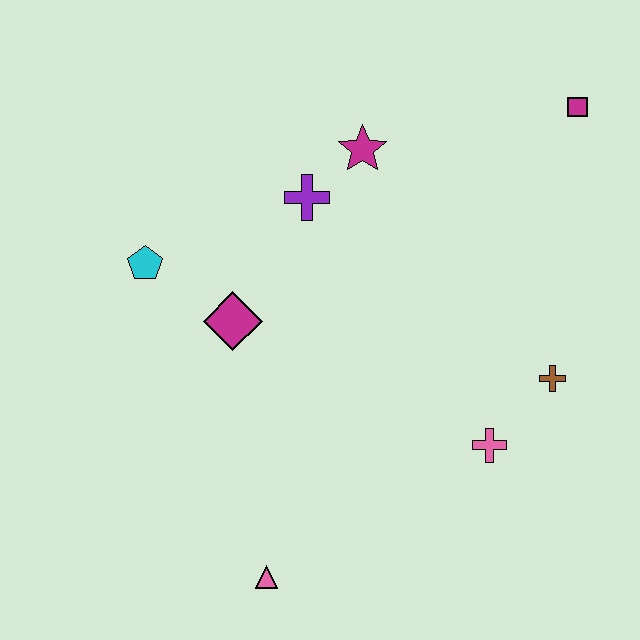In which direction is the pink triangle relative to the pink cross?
The pink triangle is to the left of the pink cross.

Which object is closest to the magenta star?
The purple cross is closest to the magenta star.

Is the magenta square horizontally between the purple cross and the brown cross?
No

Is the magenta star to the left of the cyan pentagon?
No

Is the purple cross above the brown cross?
Yes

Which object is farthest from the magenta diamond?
The magenta square is farthest from the magenta diamond.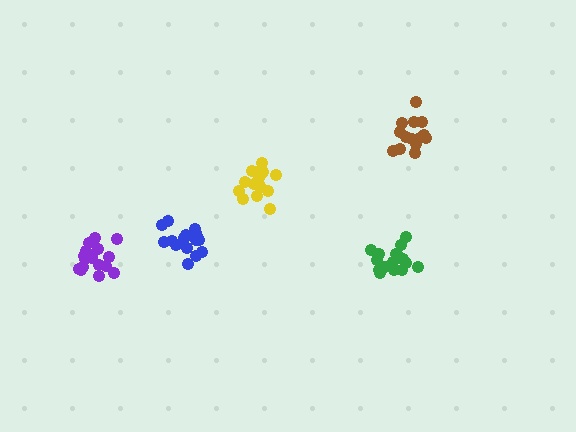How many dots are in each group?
Group 1: 16 dots, Group 2: 20 dots, Group 3: 17 dots, Group 4: 15 dots, Group 5: 17 dots (85 total).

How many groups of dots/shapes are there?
There are 5 groups.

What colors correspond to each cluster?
The clusters are colored: yellow, purple, green, brown, blue.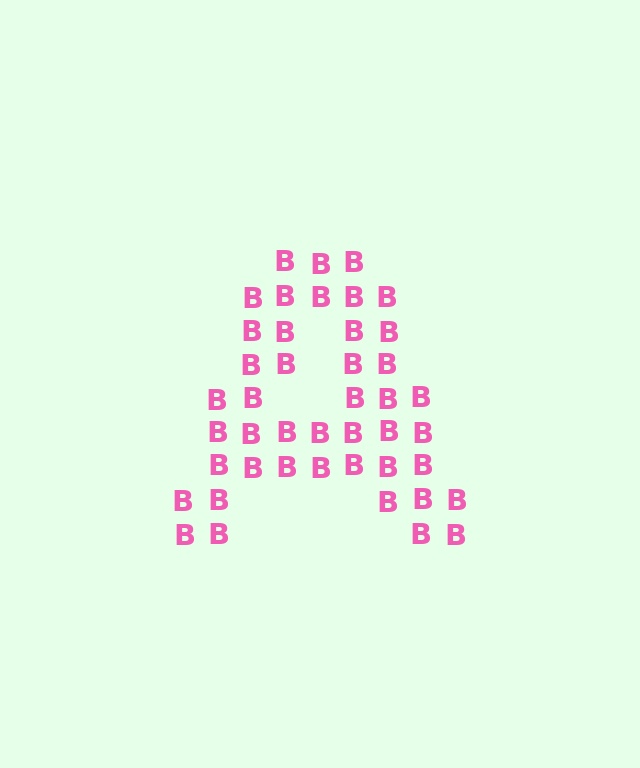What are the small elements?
The small elements are letter B's.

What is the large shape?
The large shape is the letter A.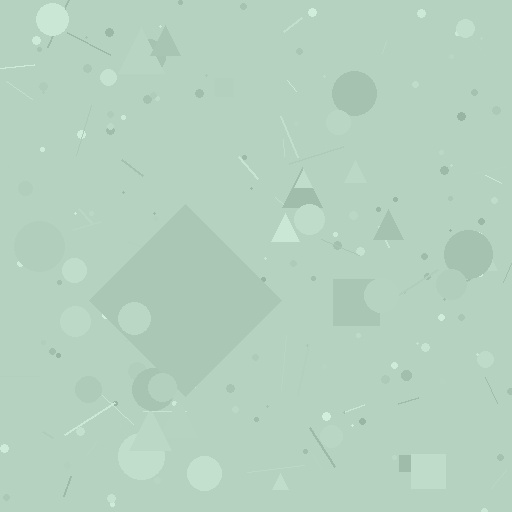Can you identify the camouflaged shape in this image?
The camouflaged shape is a diamond.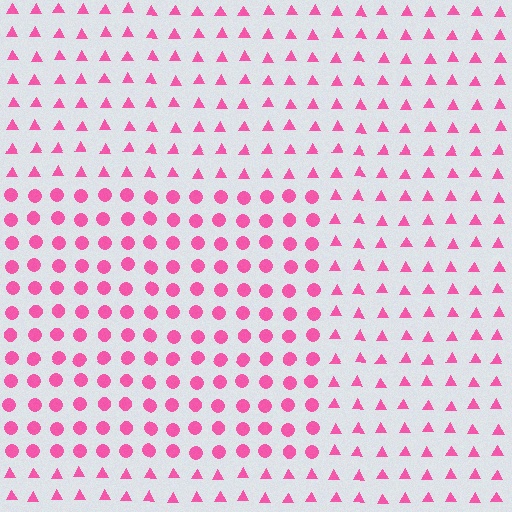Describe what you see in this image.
The image is filled with small pink elements arranged in a uniform grid. A rectangle-shaped region contains circles, while the surrounding area contains triangles. The boundary is defined purely by the change in element shape.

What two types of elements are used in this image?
The image uses circles inside the rectangle region and triangles outside it.